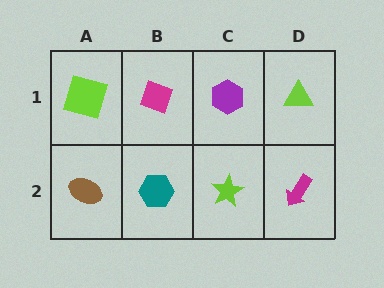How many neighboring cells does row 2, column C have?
3.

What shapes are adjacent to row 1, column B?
A teal hexagon (row 2, column B), a lime square (row 1, column A), a purple hexagon (row 1, column C).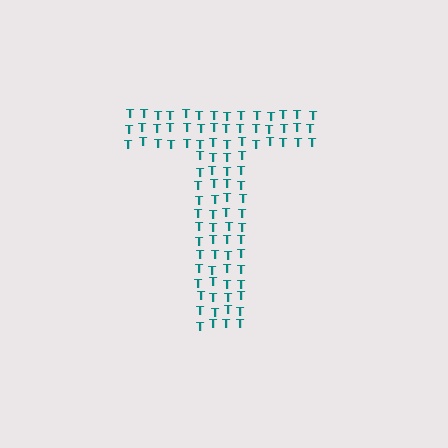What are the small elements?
The small elements are letter T's.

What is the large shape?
The large shape is the letter T.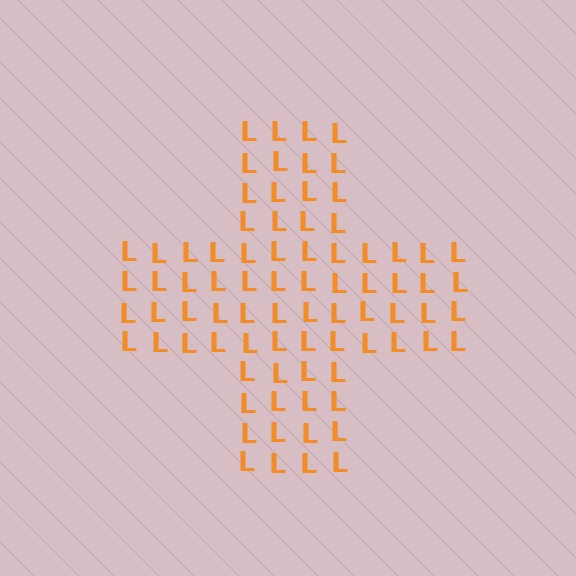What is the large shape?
The large shape is a cross.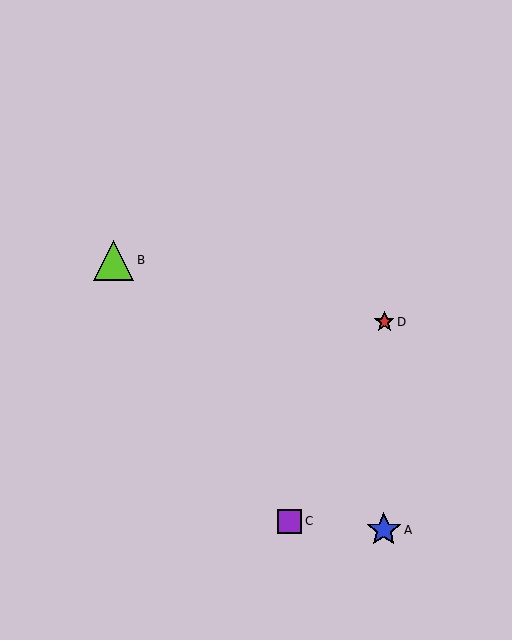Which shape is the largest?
The lime triangle (labeled B) is the largest.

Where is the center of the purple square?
The center of the purple square is at (290, 521).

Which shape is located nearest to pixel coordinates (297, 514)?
The purple square (labeled C) at (290, 521) is nearest to that location.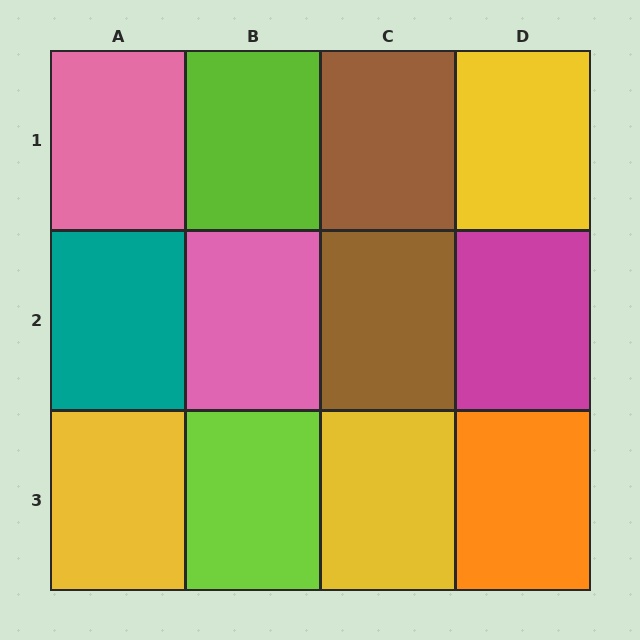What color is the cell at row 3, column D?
Orange.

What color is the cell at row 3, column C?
Yellow.